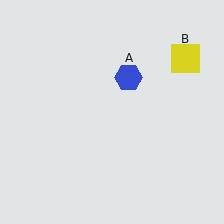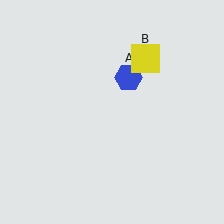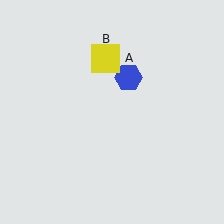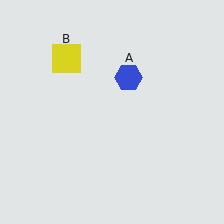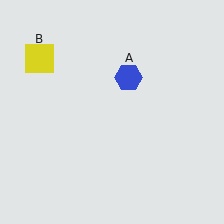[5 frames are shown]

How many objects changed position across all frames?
1 object changed position: yellow square (object B).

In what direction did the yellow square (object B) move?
The yellow square (object B) moved left.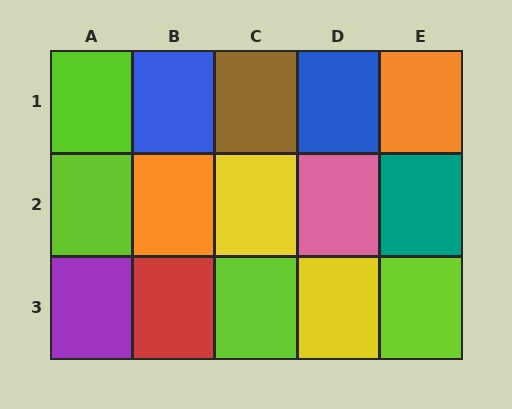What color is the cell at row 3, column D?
Yellow.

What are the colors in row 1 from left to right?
Lime, blue, brown, blue, orange.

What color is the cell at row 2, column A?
Lime.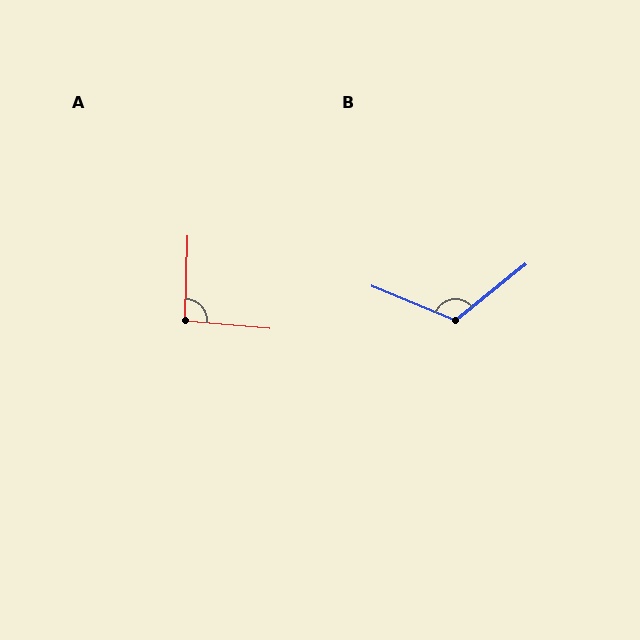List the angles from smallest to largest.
A (94°), B (119°).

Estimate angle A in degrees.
Approximately 94 degrees.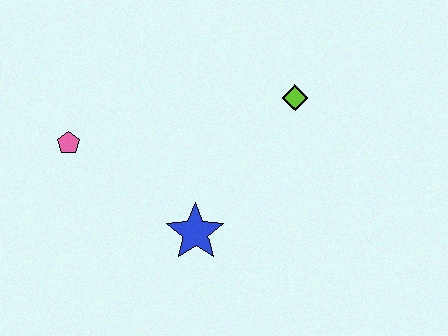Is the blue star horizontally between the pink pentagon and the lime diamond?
Yes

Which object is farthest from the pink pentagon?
The lime diamond is farthest from the pink pentagon.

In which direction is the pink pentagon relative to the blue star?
The pink pentagon is to the left of the blue star.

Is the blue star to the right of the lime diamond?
No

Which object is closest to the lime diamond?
The blue star is closest to the lime diamond.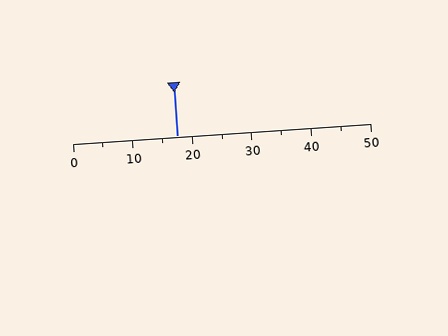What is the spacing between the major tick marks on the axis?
The major ticks are spaced 10 apart.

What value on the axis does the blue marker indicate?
The marker indicates approximately 17.5.